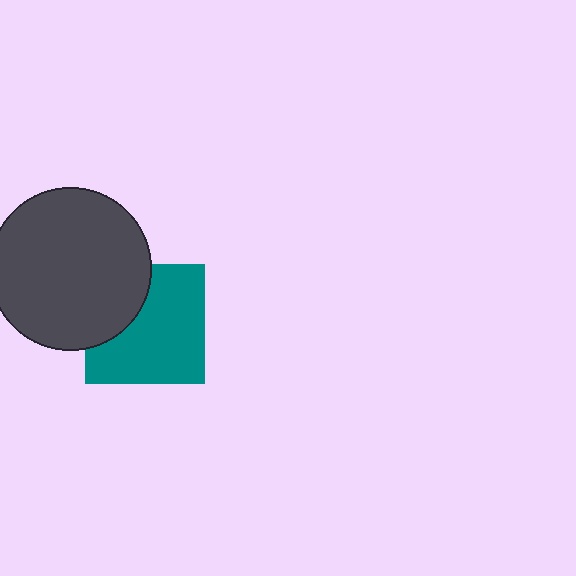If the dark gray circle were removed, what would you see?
You would see the complete teal square.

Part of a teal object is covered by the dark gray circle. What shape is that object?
It is a square.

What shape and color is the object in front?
The object in front is a dark gray circle.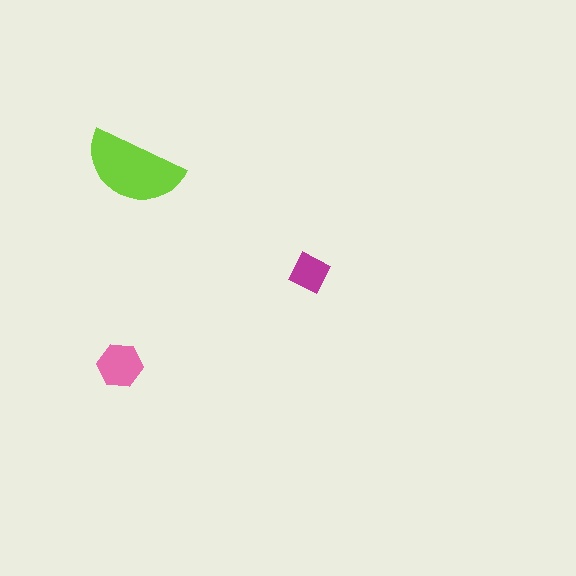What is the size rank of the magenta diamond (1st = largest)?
3rd.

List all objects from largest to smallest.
The lime semicircle, the pink hexagon, the magenta diamond.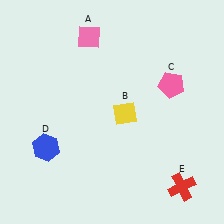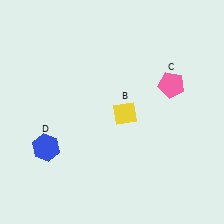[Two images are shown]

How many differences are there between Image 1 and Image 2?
There are 2 differences between the two images.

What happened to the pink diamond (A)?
The pink diamond (A) was removed in Image 2. It was in the top-left area of Image 1.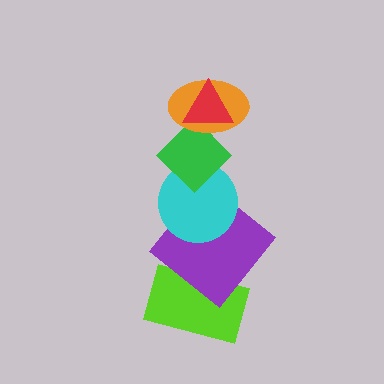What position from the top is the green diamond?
The green diamond is 3rd from the top.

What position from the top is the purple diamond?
The purple diamond is 5th from the top.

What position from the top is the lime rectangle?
The lime rectangle is 6th from the top.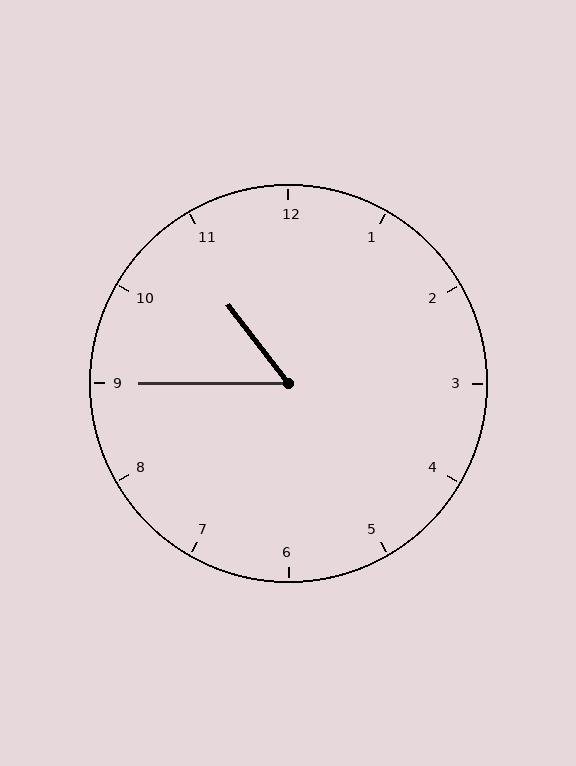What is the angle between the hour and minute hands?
Approximately 52 degrees.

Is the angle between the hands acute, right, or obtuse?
It is acute.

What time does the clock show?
10:45.